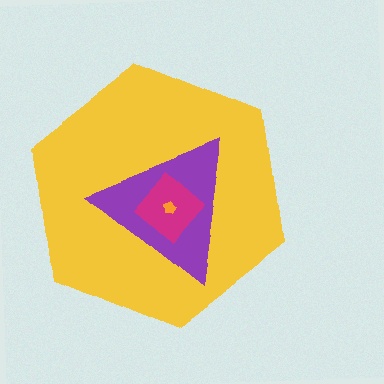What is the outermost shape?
The yellow hexagon.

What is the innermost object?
The orange pentagon.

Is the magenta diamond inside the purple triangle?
Yes.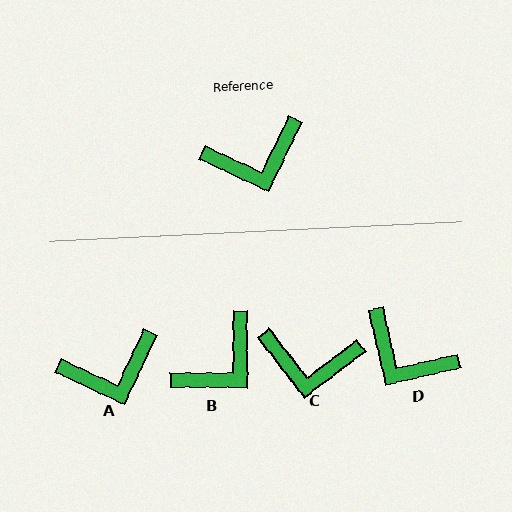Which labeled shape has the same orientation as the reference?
A.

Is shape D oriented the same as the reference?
No, it is off by about 52 degrees.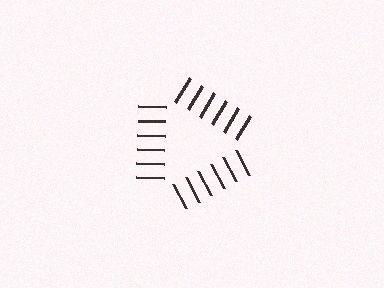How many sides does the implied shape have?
3 sides — the line-ends trace a triangle.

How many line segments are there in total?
18 — 6 along each of the 3 edges.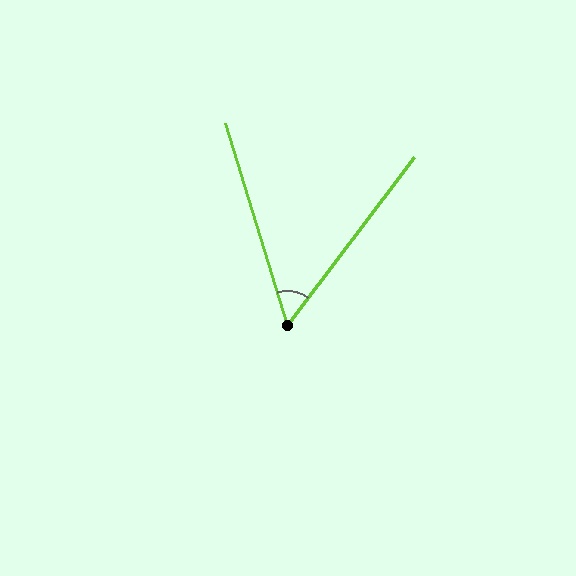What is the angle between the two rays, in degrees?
Approximately 54 degrees.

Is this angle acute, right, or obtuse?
It is acute.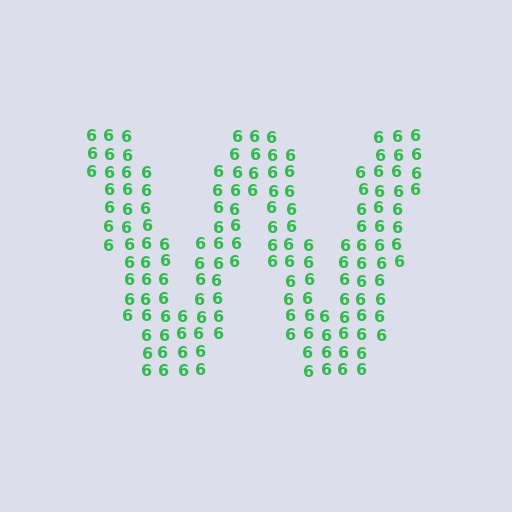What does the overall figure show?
The overall figure shows the letter W.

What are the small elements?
The small elements are digit 6's.